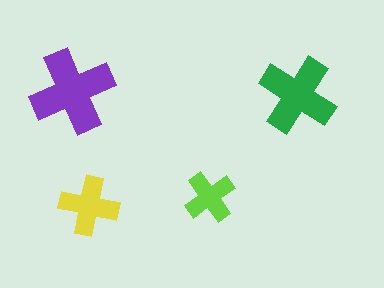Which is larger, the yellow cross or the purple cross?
The purple one.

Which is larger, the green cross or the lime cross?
The green one.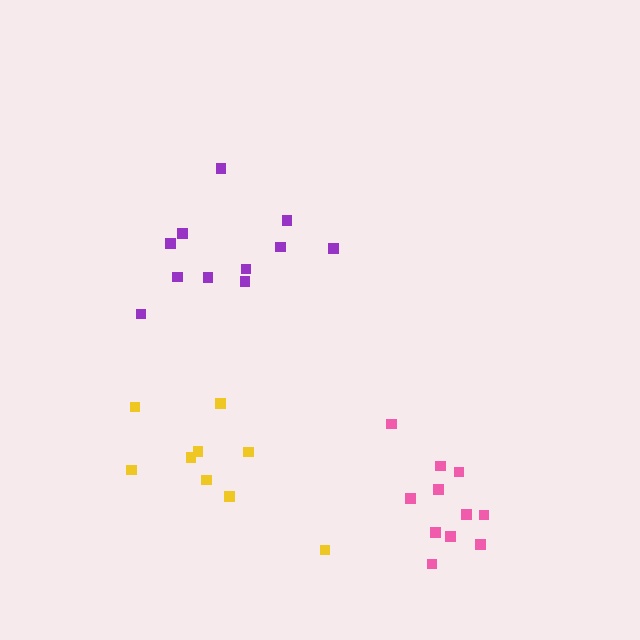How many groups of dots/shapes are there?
There are 3 groups.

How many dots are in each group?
Group 1: 11 dots, Group 2: 11 dots, Group 3: 9 dots (31 total).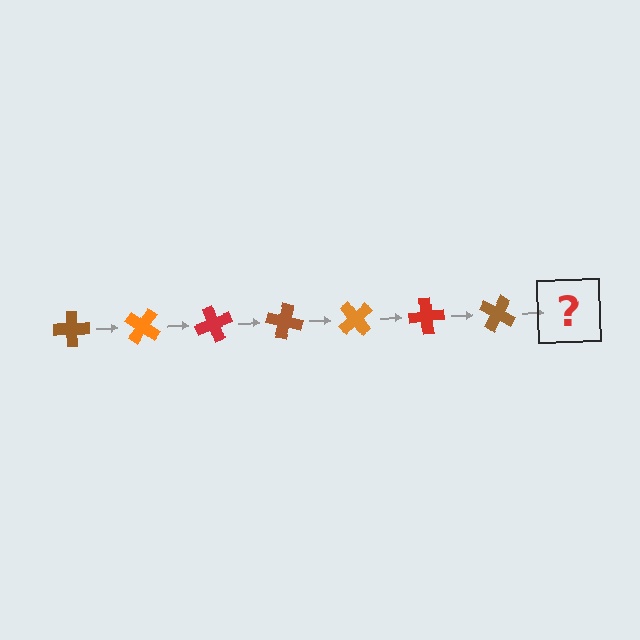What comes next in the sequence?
The next element should be an orange cross, rotated 245 degrees from the start.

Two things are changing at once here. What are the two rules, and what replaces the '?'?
The two rules are that it rotates 35 degrees each step and the color cycles through brown, orange, and red. The '?' should be an orange cross, rotated 245 degrees from the start.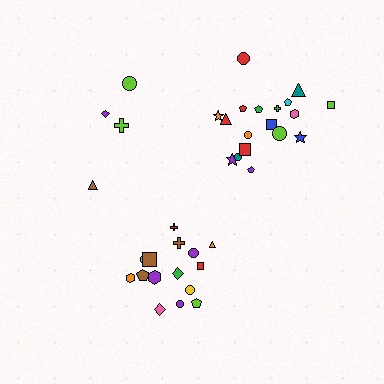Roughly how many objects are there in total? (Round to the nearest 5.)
Roughly 35 objects in total.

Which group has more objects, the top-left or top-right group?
The top-right group.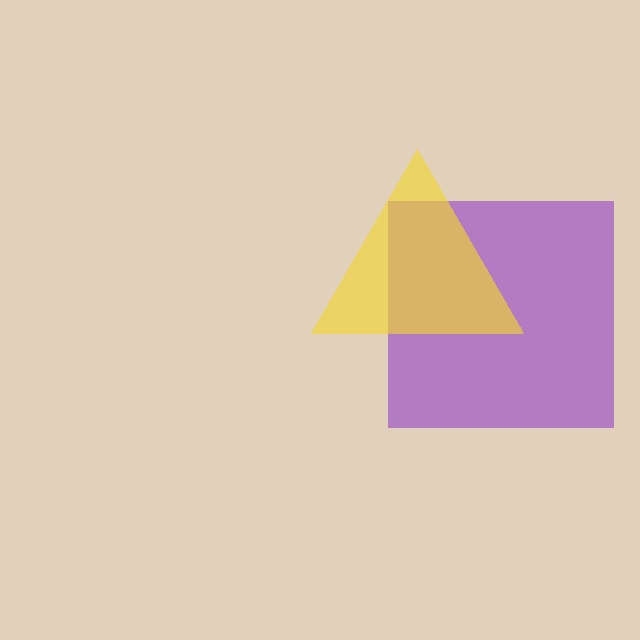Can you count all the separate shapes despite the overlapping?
Yes, there are 2 separate shapes.